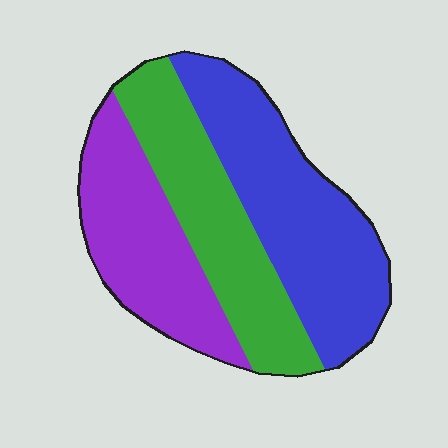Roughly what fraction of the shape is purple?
Purple covers around 30% of the shape.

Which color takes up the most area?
Blue, at roughly 40%.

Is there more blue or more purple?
Blue.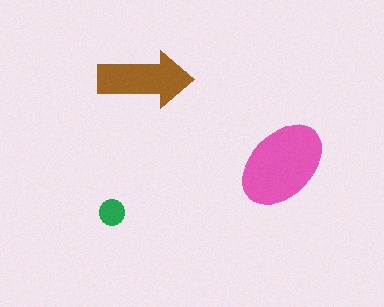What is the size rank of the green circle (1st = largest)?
3rd.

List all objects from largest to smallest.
The pink ellipse, the brown arrow, the green circle.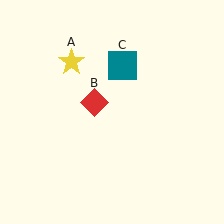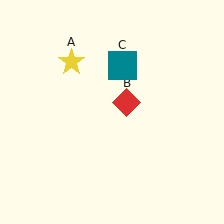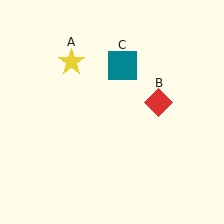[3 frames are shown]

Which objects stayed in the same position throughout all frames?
Yellow star (object A) and teal square (object C) remained stationary.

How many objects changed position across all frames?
1 object changed position: red diamond (object B).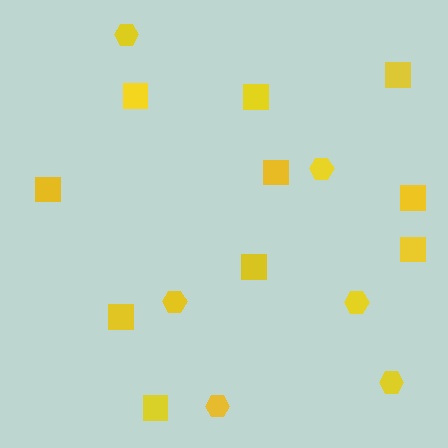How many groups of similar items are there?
There are 2 groups: one group of squares (10) and one group of hexagons (6).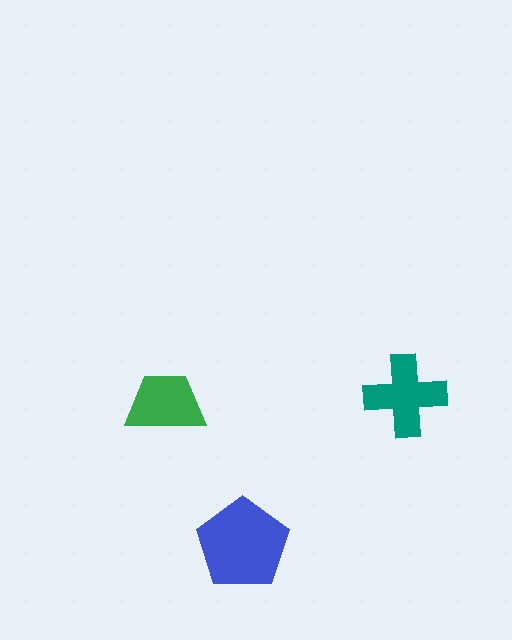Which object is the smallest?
The green trapezoid.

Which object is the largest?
The blue pentagon.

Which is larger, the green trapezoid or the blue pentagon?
The blue pentagon.